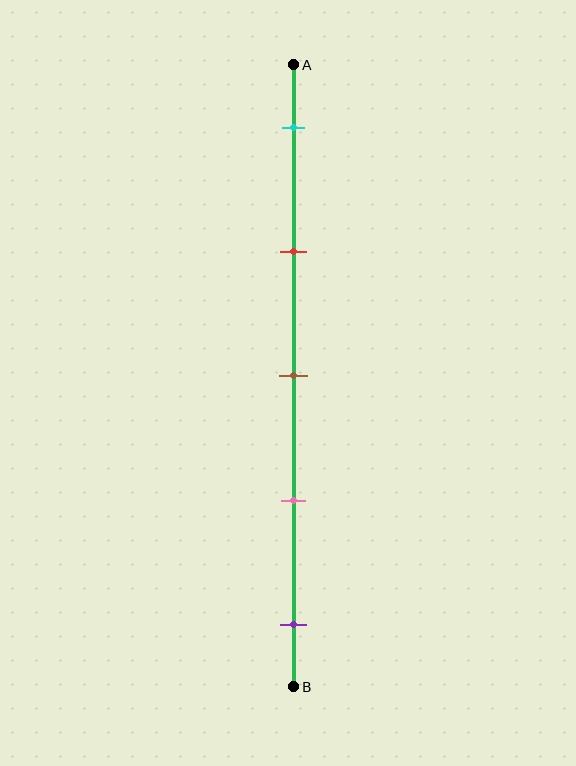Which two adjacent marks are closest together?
The brown and pink marks are the closest adjacent pair.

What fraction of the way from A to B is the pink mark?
The pink mark is approximately 70% (0.7) of the way from A to B.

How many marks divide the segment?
There are 5 marks dividing the segment.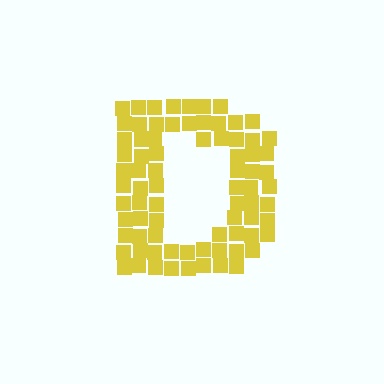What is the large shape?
The large shape is the letter D.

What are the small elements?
The small elements are squares.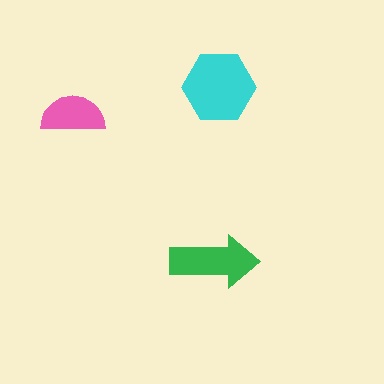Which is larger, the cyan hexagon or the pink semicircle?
The cyan hexagon.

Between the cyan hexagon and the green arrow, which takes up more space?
The cyan hexagon.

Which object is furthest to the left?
The pink semicircle is leftmost.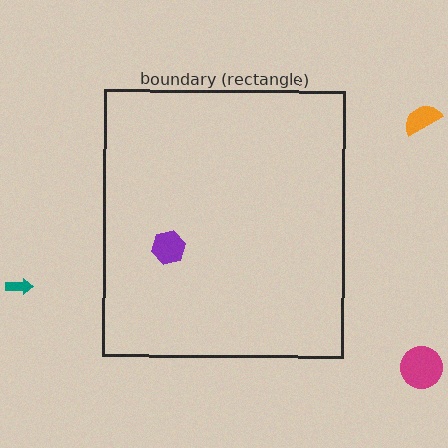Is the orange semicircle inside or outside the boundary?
Outside.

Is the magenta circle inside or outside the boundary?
Outside.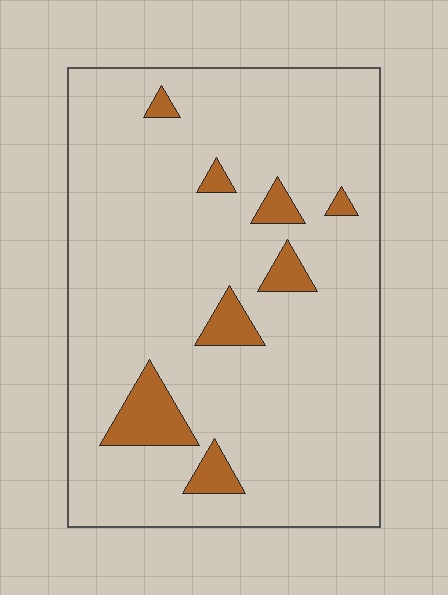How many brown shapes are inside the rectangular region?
8.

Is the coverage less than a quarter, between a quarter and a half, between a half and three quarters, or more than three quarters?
Less than a quarter.